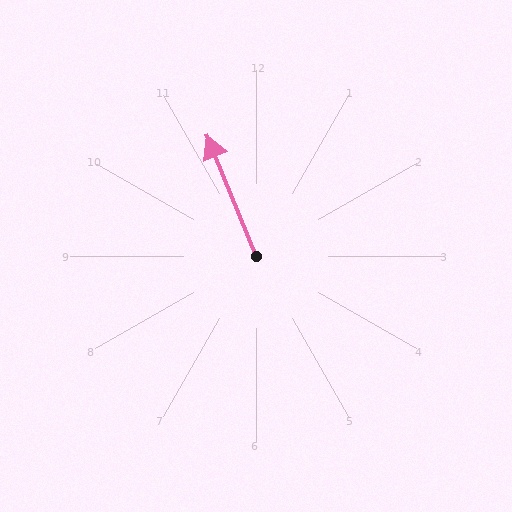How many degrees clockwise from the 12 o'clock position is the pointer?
Approximately 338 degrees.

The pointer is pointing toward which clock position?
Roughly 11 o'clock.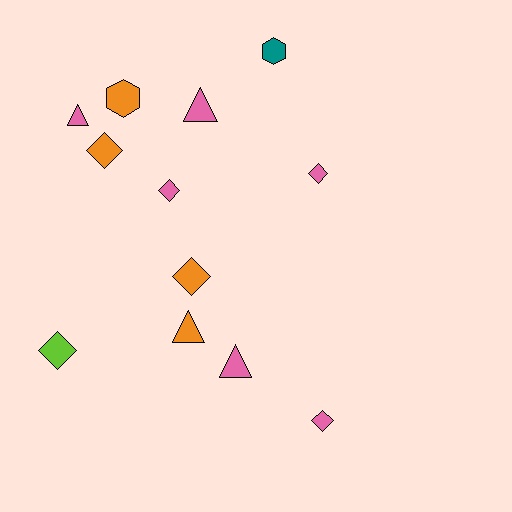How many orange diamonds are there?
There are 2 orange diamonds.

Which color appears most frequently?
Pink, with 6 objects.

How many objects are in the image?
There are 12 objects.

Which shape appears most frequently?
Diamond, with 6 objects.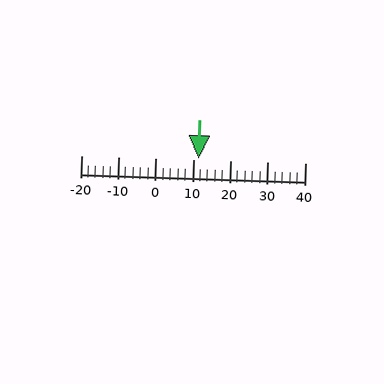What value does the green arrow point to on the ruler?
The green arrow points to approximately 11.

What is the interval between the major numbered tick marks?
The major tick marks are spaced 10 units apart.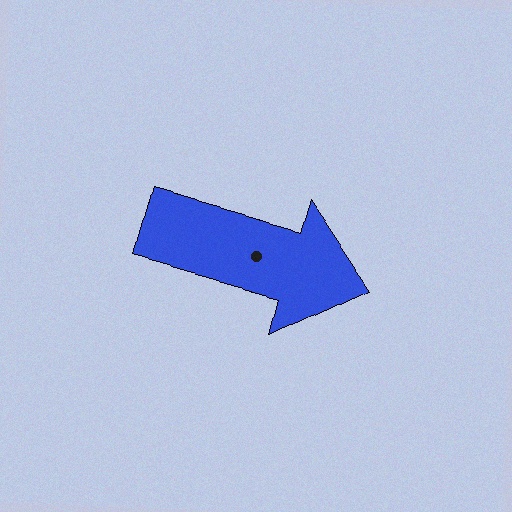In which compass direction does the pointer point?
East.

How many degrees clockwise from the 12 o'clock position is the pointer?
Approximately 105 degrees.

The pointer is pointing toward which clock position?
Roughly 4 o'clock.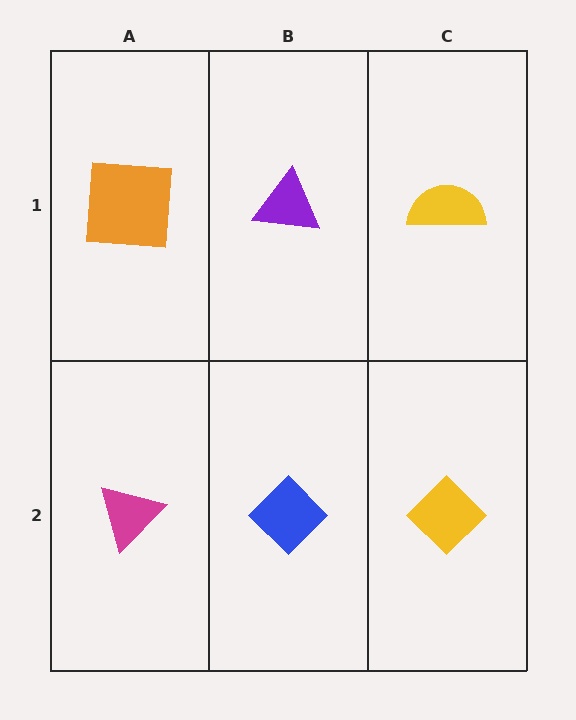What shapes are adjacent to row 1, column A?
A magenta triangle (row 2, column A), a purple triangle (row 1, column B).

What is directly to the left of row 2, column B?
A magenta triangle.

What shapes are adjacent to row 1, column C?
A yellow diamond (row 2, column C), a purple triangle (row 1, column B).